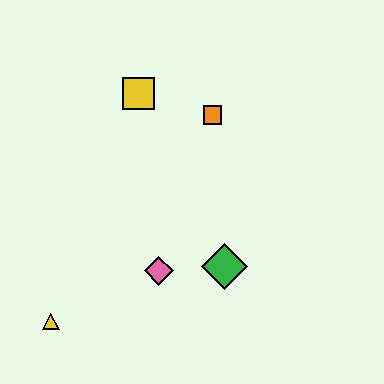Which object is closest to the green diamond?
The pink diamond is closest to the green diamond.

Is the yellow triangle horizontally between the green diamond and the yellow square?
No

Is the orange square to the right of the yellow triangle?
Yes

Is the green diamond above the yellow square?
No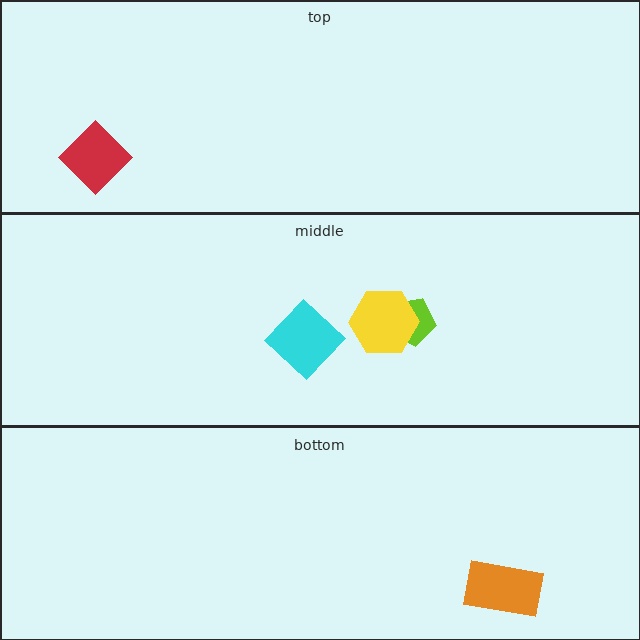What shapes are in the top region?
The red diamond.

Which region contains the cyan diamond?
The middle region.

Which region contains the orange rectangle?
The bottom region.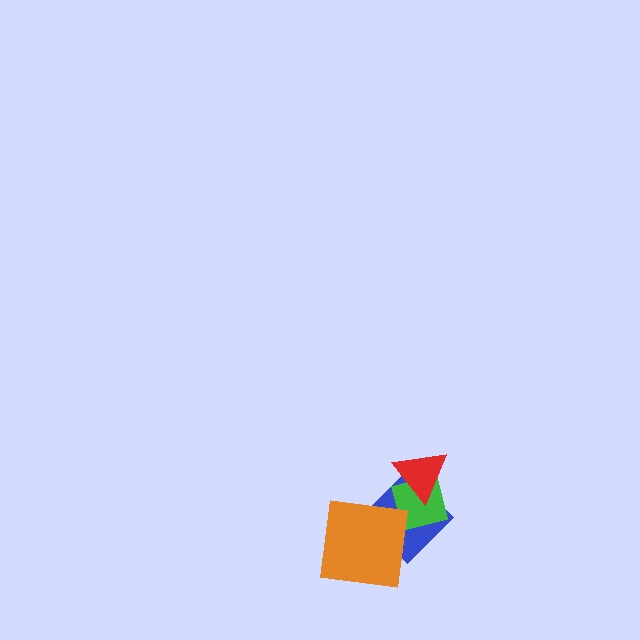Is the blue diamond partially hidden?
Yes, it is partially covered by another shape.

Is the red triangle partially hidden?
No, no other shape covers it.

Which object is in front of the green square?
The red triangle is in front of the green square.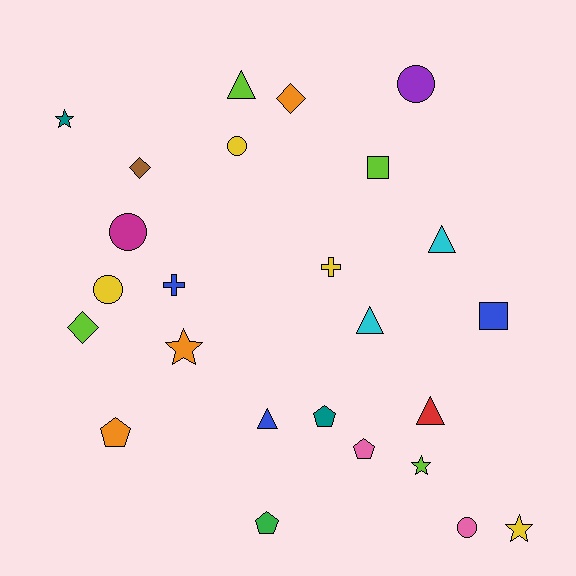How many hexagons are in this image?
There are no hexagons.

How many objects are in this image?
There are 25 objects.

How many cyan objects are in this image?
There are 2 cyan objects.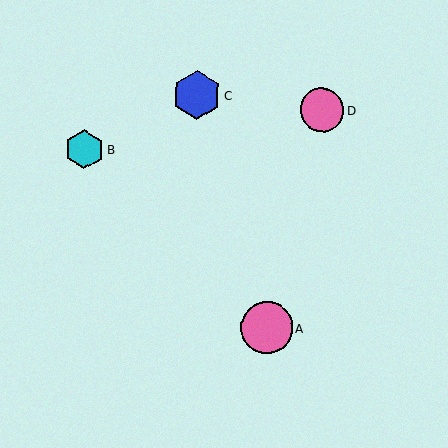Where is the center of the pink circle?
The center of the pink circle is at (267, 328).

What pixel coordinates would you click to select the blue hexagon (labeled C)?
Click at (197, 95) to select the blue hexagon C.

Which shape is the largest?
The pink circle (labeled A) is the largest.